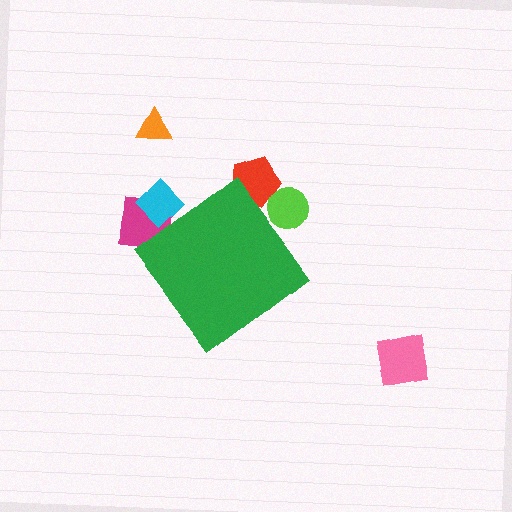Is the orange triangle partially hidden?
No, the orange triangle is fully visible.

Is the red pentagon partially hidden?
Yes, the red pentagon is partially hidden behind the green diamond.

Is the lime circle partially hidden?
Yes, the lime circle is partially hidden behind the green diamond.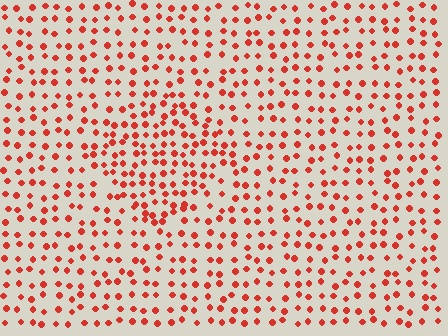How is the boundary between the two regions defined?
The boundary is defined by a change in element density (approximately 1.6x ratio). All elements are the same color, size, and shape.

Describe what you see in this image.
The image contains small red elements arranged at two different densities. A diamond-shaped region is visible where the elements are more densely packed than the surrounding area.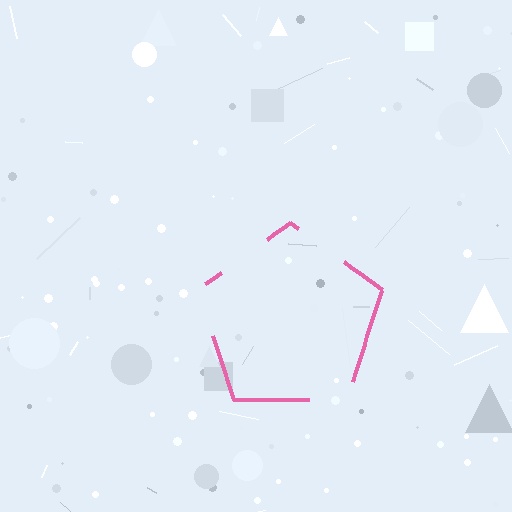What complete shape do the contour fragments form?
The contour fragments form a pentagon.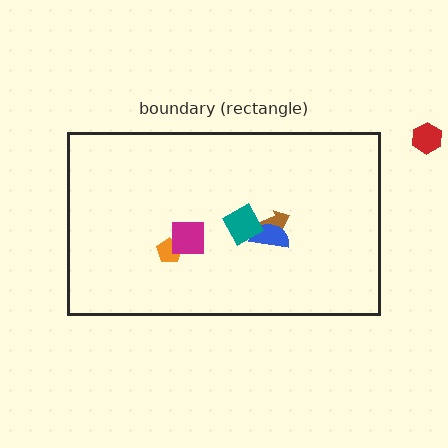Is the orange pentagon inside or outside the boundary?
Inside.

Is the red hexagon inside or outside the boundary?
Outside.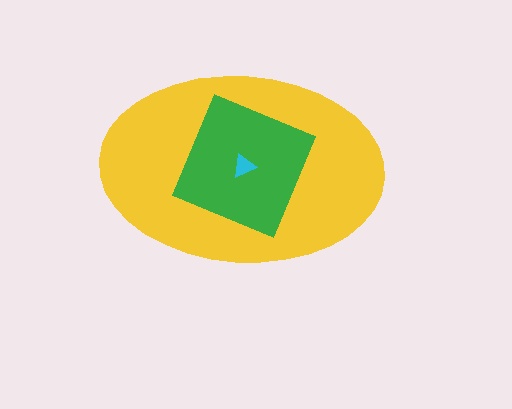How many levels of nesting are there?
3.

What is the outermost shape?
The yellow ellipse.